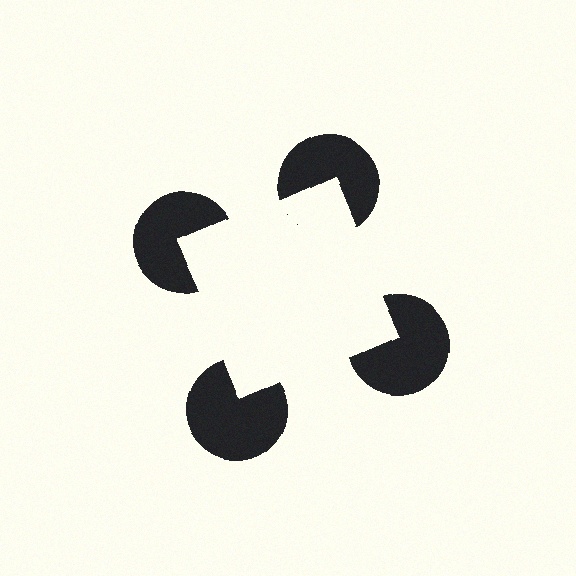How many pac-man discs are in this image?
There are 4 — one at each vertex of the illusory square.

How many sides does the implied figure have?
4 sides.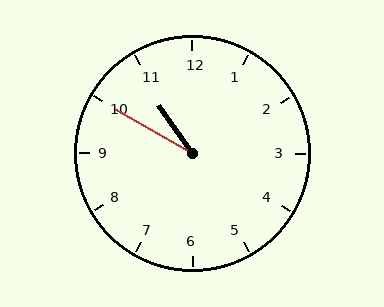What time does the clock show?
10:50.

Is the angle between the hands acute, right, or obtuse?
It is acute.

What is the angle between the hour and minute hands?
Approximately 25 degrees.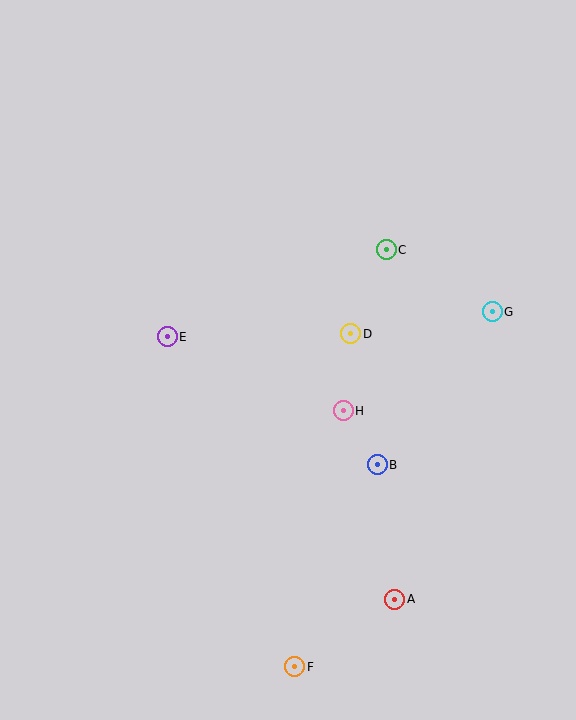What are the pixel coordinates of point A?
Point A is at (395, 599).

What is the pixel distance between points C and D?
The distance between C and D is 91 pixels.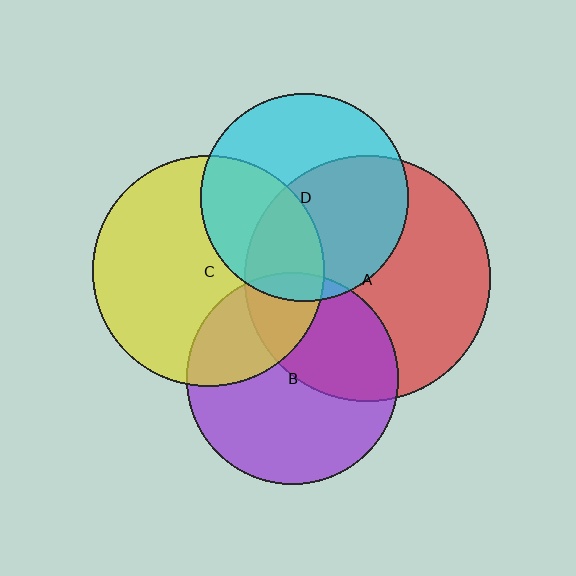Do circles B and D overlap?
Yes.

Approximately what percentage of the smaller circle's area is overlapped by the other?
Approximately 5%.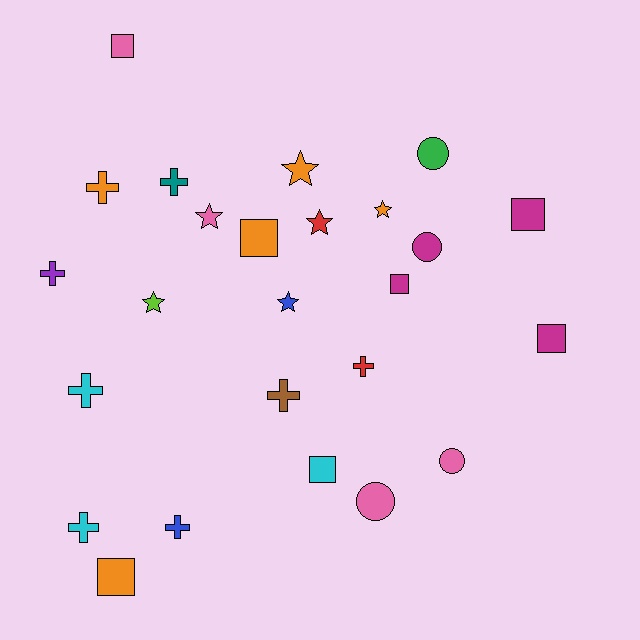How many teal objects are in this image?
There is 1 teal object.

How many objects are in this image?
There are 25 objects.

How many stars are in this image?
There are 6 stars.